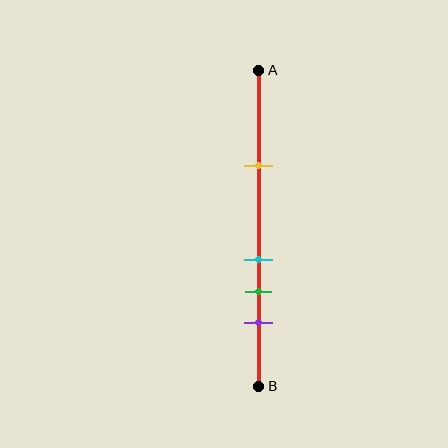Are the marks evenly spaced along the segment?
No, the marks are not evenly spaced.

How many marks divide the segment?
There are 4 marks dividing the segment.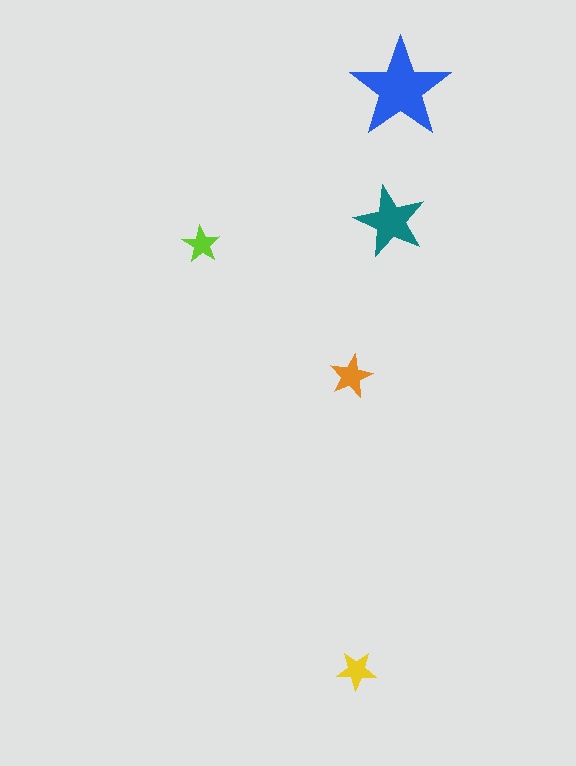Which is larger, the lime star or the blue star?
The blue one.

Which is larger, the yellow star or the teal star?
The teal one.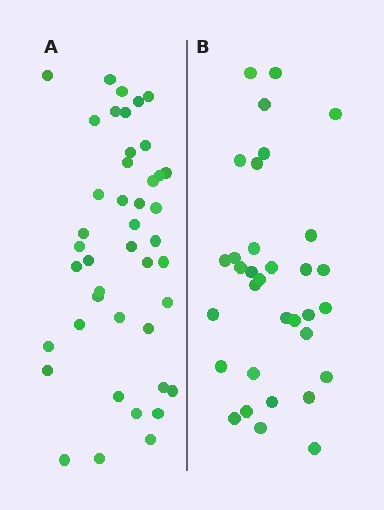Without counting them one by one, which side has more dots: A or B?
Region A (the left region) has more dots.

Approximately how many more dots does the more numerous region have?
Region A has roughly 10 or so more dots than region B.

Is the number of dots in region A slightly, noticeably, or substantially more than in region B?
Region A has noticeably more, but not dramatically so. The ratio is roughly 1.3 to 1.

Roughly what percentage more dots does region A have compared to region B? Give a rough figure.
About 30% more.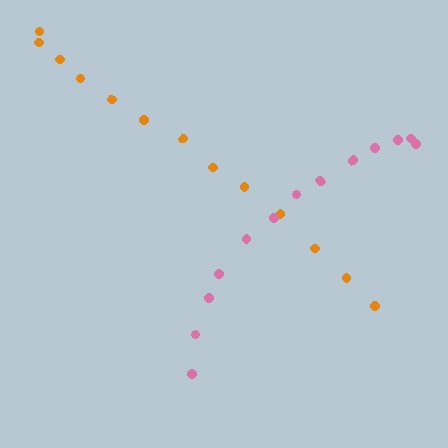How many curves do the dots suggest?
There are 2 distinct paths.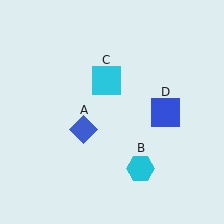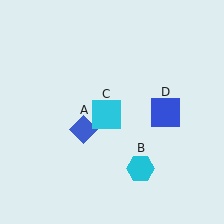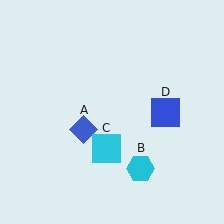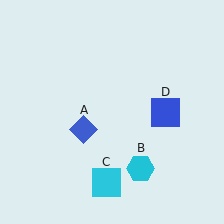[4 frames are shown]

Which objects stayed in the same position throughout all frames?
Blue diamond (object A) and cyan hexagon (object B) and blue square (object D) remained stationary.